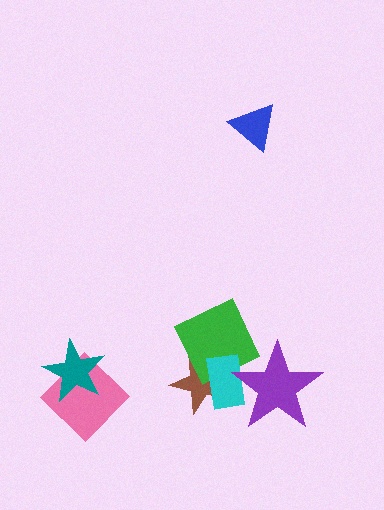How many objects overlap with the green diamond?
3 objects overlap with the green diamond.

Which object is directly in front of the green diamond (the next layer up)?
The cyan rectangle is directly in front of the green diamond.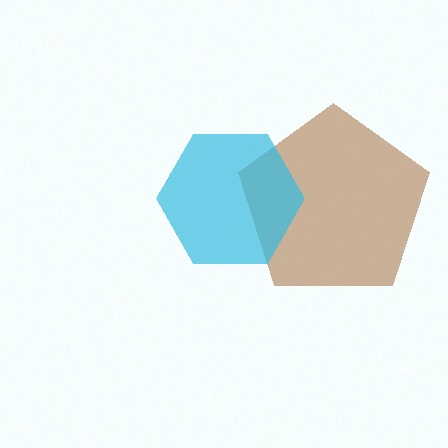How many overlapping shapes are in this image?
There are 2 overlapping shapes in the image.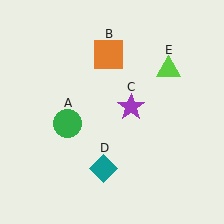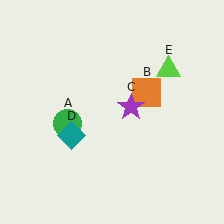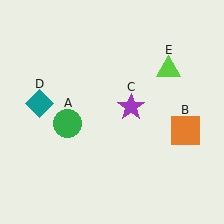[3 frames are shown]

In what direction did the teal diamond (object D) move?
The teal diamond (object D) moved up and to the left.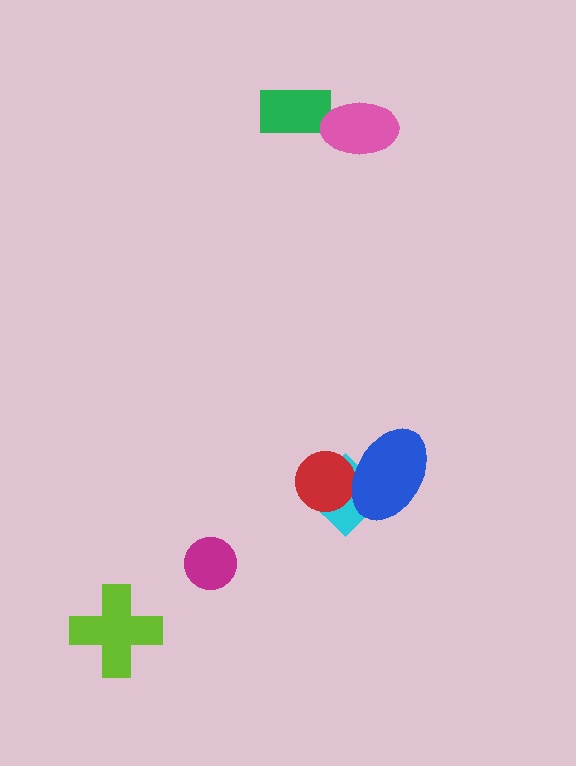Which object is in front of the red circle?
The blue ellipse is in front of the red circle.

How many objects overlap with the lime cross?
0 objects overlap with the lime cross.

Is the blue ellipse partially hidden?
No, no other shape covers it.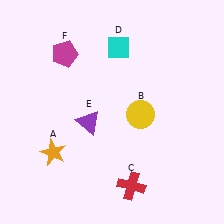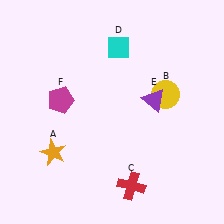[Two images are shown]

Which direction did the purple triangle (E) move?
The purple triangle (E) moved right.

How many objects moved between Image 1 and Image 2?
3 objects moved between the two images.